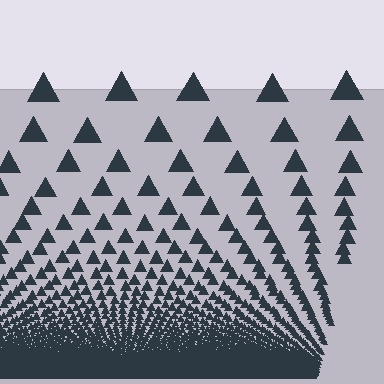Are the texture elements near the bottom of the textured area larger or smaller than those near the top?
Smaller. The gradient is inverted — elements near the bottom are smaller and denser.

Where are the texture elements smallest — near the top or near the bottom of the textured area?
Near the bottom.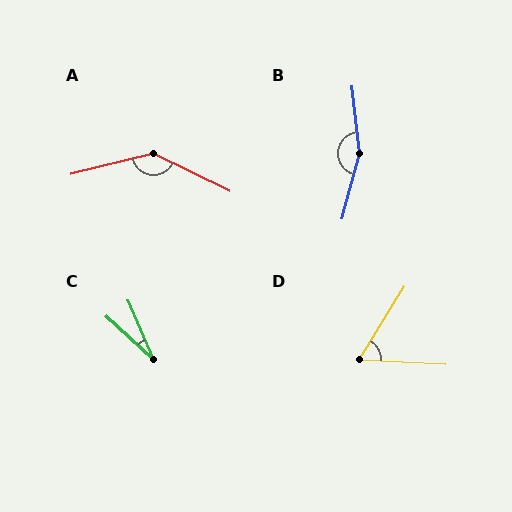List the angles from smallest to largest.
C (24°), D (61°), A (140°), B (159°).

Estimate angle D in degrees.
Approximately 61 degrees.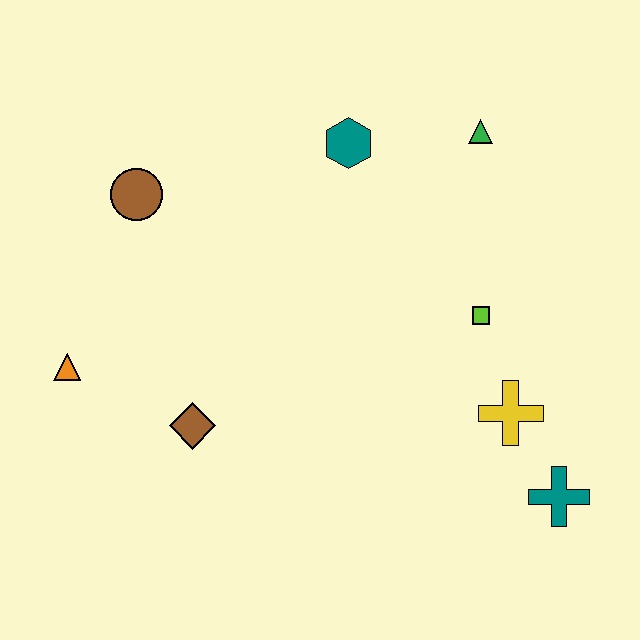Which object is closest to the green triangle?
The teal hexagon is closest to the green triangle.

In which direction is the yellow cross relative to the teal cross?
The yellow cross is above the teal cross.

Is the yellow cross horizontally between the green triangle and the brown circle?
No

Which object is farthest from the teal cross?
The brown circle is farthest from the teal cross.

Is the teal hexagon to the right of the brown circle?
Yes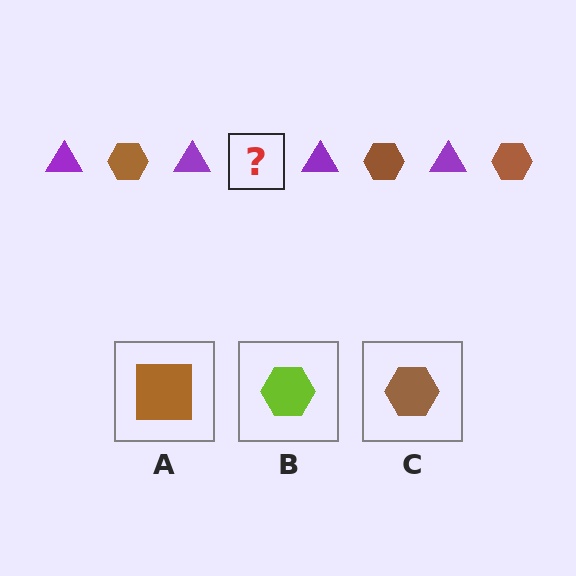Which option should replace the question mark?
Option C.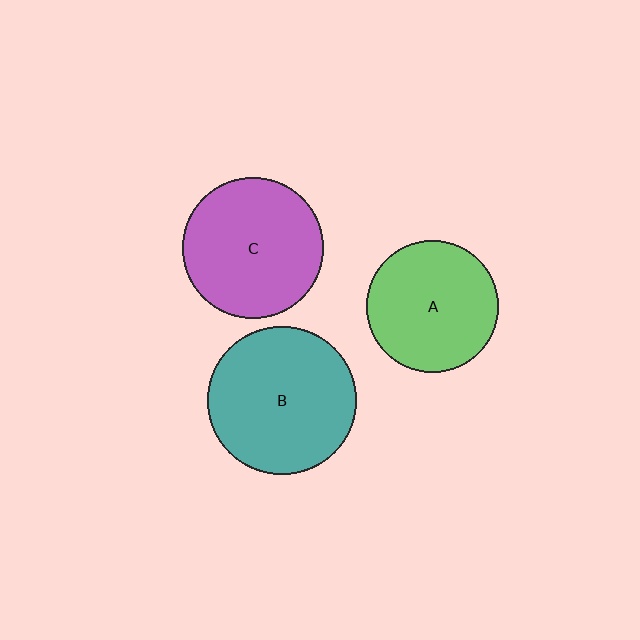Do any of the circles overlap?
No, none of the circles overlap.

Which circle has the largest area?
Circle B (teal).